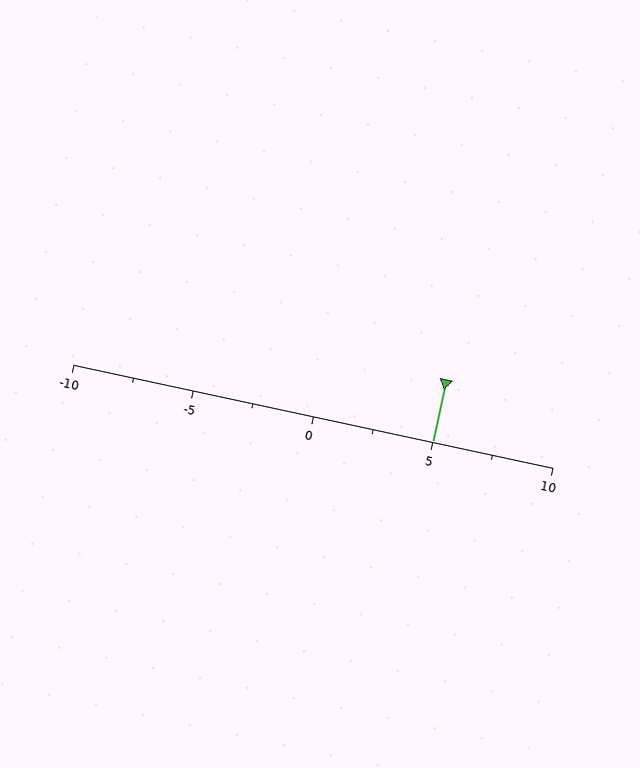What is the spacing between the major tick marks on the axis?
The major ticks are spaced 5 apart.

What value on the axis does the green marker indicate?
The marker indicates approximately 5.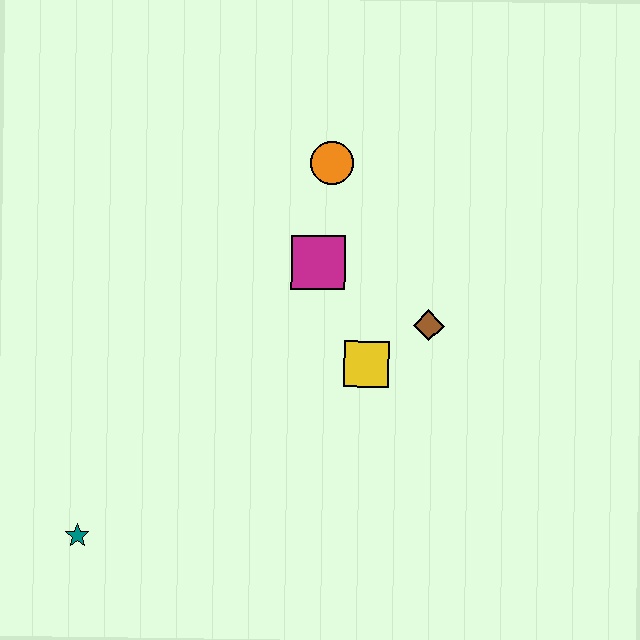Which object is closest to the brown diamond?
The yellow square is closest to the brown diamond.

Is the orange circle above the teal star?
Yes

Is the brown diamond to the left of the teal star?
No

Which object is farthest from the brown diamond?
The teal star is farthest from the brown diamond.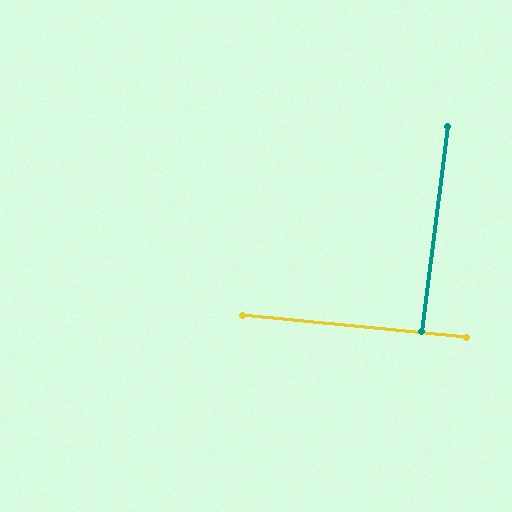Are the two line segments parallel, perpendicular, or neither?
Perpendicular — they meet at approximately 89°.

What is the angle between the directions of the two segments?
Approximately 89 degrees.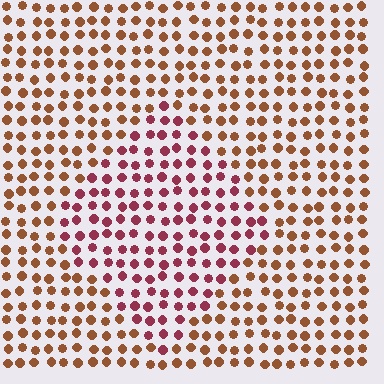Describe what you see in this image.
The image is filled with small brown elements in a uniform arrangement. A diamond-shaped region is visible where the elements are tinted to a slightly different hue, forming a subtle color boundary.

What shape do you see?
I see a diamond.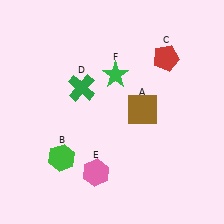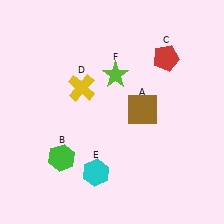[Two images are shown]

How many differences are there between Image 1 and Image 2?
There are 3 differences between the two images.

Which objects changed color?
D changed from green to yellow. E changed from pink to cyan. F changed from green to lime.